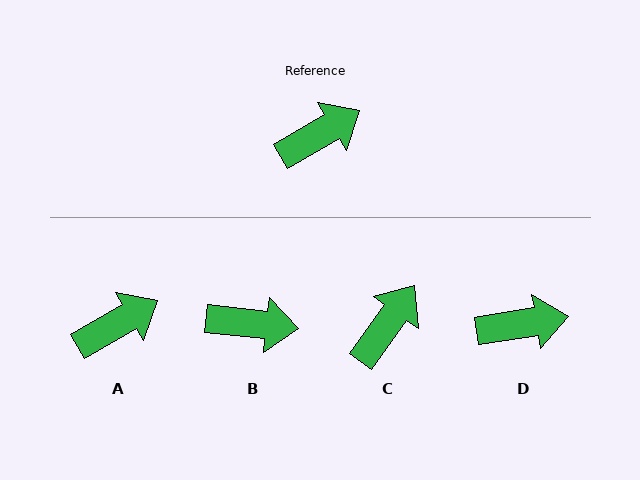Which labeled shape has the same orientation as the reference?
A.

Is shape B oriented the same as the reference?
No, it is off by about 37 degrees.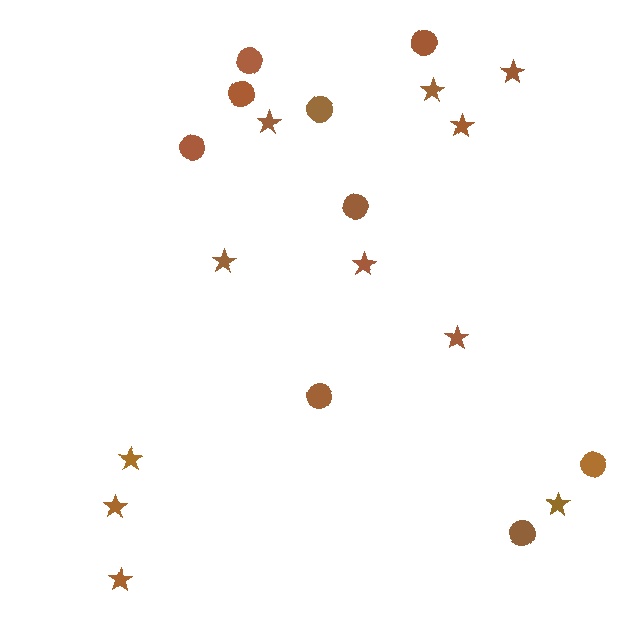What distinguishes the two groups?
There are 2 groups: one group of stars (11) and one group of circles (9).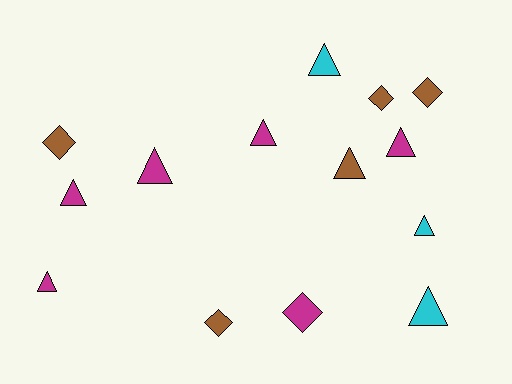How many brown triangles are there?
There is 1 brown triangle.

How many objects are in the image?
There are 14 objects.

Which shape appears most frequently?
Triangle, with 9 objects.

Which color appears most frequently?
Magenta, with 6 objects.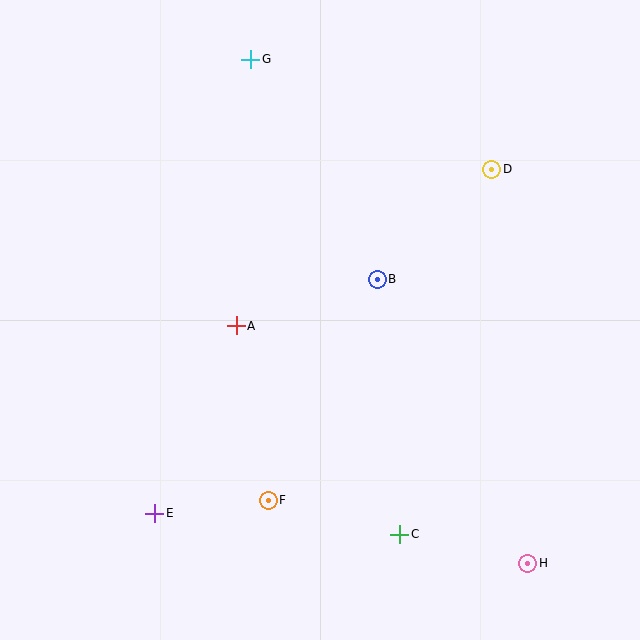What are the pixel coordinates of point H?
Point H is at (528, 563).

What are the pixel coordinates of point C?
Point C is at (400, 534).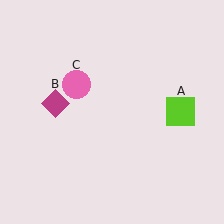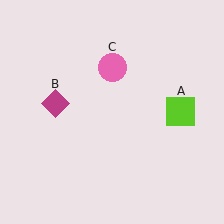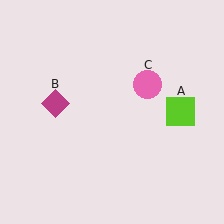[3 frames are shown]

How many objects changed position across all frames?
1 object changed position: pink circle (object C).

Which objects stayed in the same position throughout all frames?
Lime square (object A) and magenta diamond (object B) remained stationary.